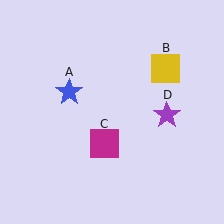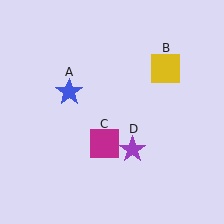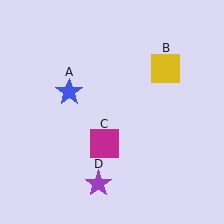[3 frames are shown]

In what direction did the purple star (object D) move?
The purple star (object D) moved down and to the left.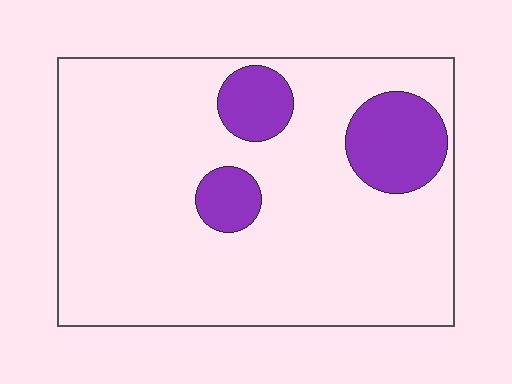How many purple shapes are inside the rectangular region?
3.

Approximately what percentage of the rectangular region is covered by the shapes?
Approximately 15%.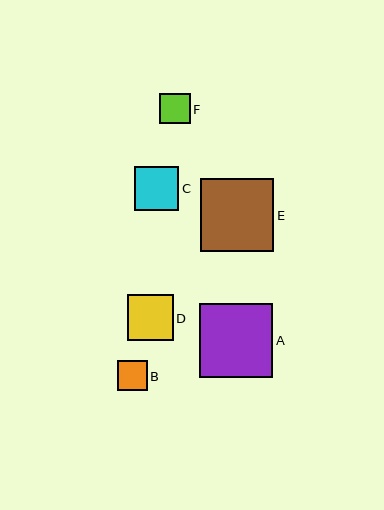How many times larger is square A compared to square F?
Square A is approximately 2.4 times the size of square F.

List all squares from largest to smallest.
From largest to smallest: A, E, D, C, F, B.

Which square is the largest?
Square A is the largest with a size of approximately 74 pixels.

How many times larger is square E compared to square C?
Square E is approximately 1.6 times the size of square C.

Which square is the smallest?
Square B is the smallest with a size of approximately 30 pixels.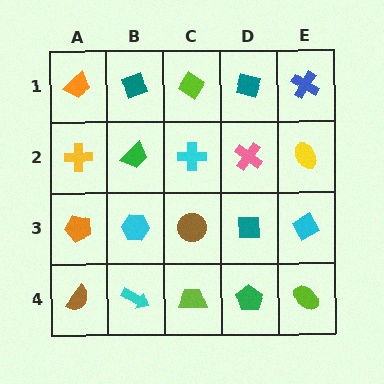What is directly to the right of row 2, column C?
A pink cross.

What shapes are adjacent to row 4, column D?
A teal square (row 3, column D), a lime trapezoid (row 4, column C), a lime ellipse (row 4, column E).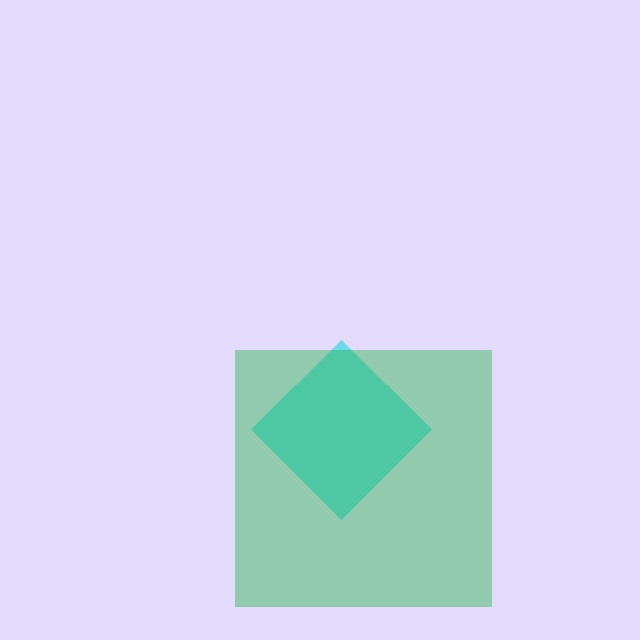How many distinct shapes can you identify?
There are 2 distinct shapes: a cyan diamond, a green square.